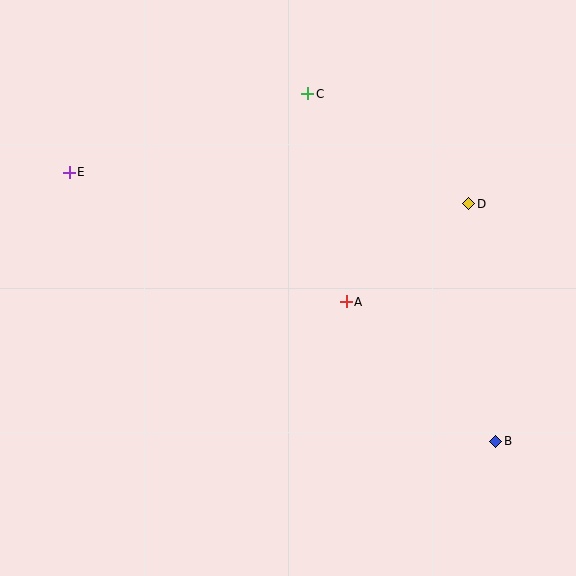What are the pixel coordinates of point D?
Point D is at (469, 204).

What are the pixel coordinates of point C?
Point C is at (308, 94).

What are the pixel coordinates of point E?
Point E is at (69, 172).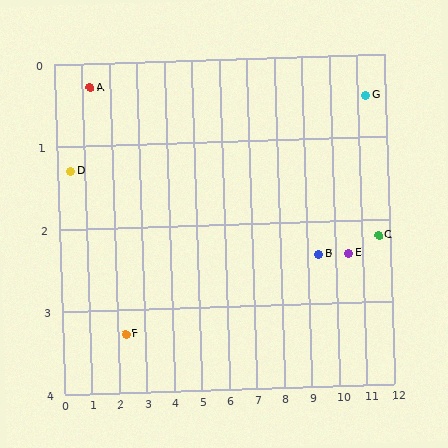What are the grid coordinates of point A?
Point A is at approximately (1.3, 0.3).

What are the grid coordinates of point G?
Point G is at approximately (11.3, 0.5).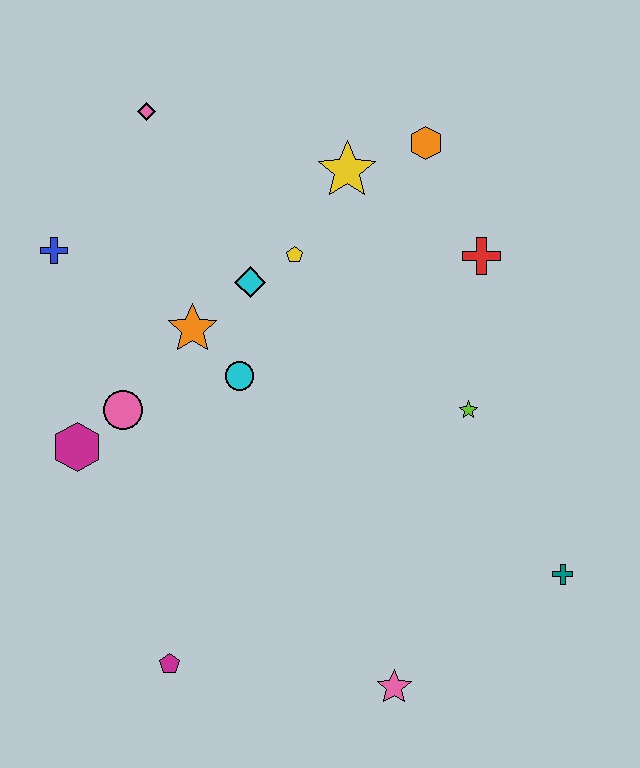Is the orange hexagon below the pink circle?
No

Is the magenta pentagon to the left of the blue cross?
No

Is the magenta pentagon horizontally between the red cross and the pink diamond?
Yes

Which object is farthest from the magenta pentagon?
The orange hexagon is farthest from the magenta pentagon.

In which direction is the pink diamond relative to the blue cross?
The pink diamond is above the blue cross.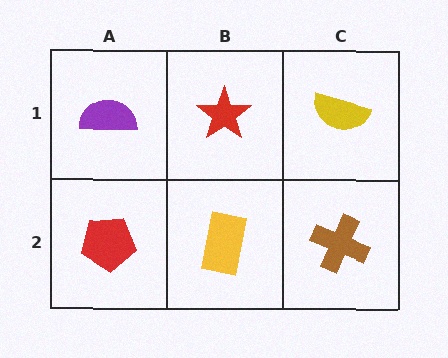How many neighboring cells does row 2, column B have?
3.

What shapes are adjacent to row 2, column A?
A purple semicircle (row 1, column A), a yellow rectangle (row 2, column B).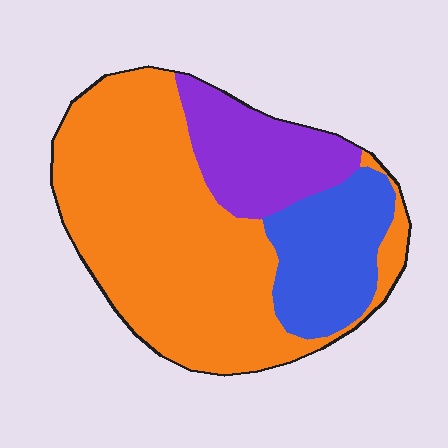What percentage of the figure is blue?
Blue covers 20% of the figure.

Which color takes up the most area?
Orange, at roughly 60%.